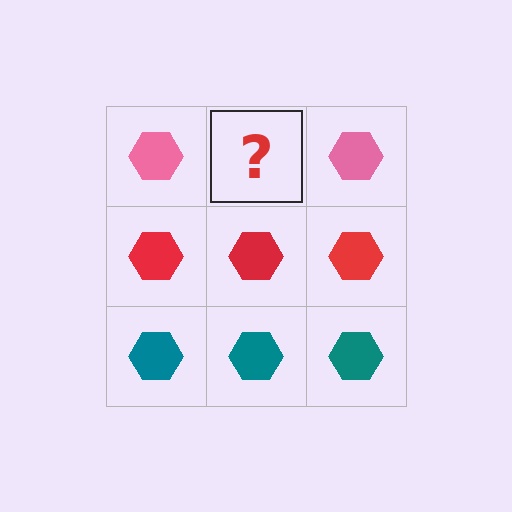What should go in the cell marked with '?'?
The missing cell should contain a pink hexagon.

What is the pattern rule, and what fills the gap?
The rule is that each row has a consistent color. The gap should be filled with a pink hexagon.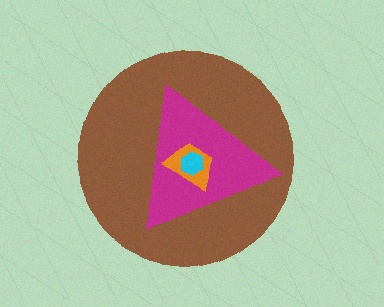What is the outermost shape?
The brown circle.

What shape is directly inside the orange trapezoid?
The cyan hexagon.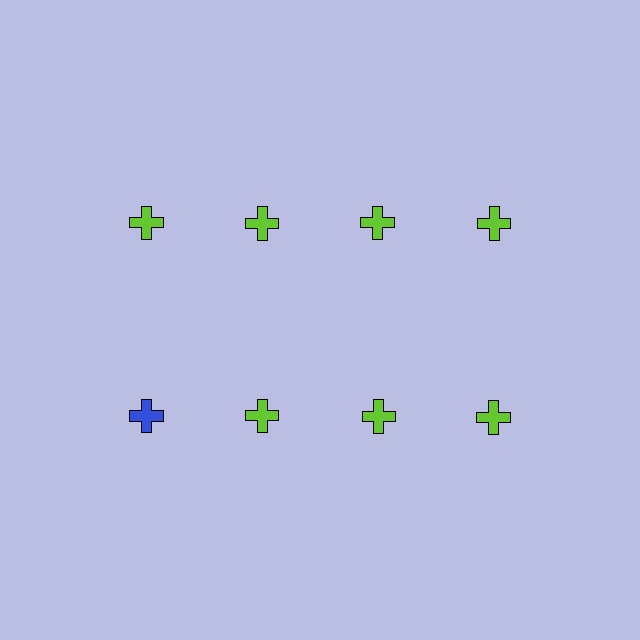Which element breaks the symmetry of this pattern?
The blue cross in the second row, leftmost column breaks the symmetry. All other shapes are lime crosses.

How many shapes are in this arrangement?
There are 8 shapes arranged in a grid pattern.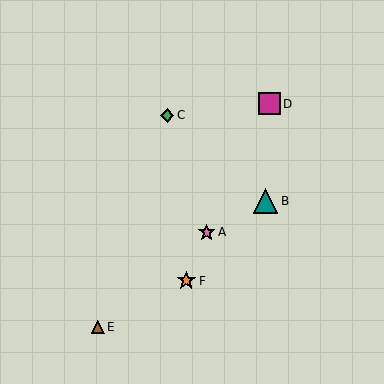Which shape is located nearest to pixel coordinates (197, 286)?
The orange star (labeled F) at (186, 281) is nearest to that location.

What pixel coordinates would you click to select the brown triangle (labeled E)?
Click at (98, 327) to select the brown triangle E.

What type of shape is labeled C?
Shape C is a green diamond.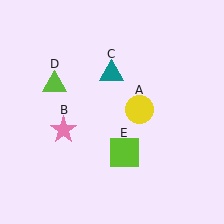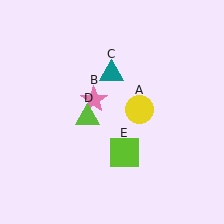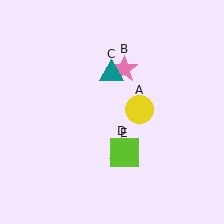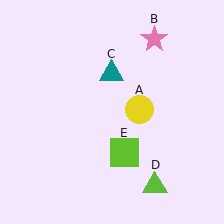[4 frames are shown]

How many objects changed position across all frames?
2 objects changed position: pink star (object B), lime triangle (object D).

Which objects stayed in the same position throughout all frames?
Yellow circle (object A) and teal triangle (object C) and lime square (object E) remained stationary.